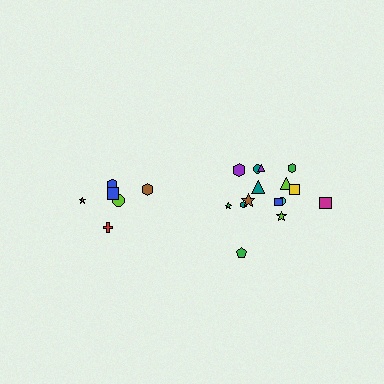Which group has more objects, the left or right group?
The right group.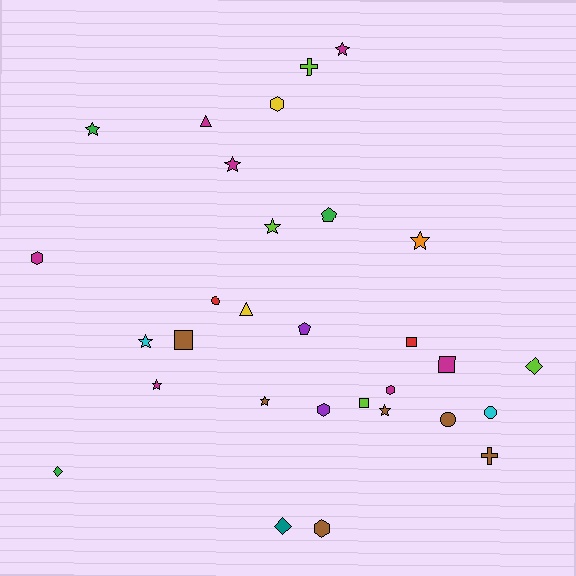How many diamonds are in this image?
There are 3 diamonds.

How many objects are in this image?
There are 30 objects.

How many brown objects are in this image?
There are 6 brown objects.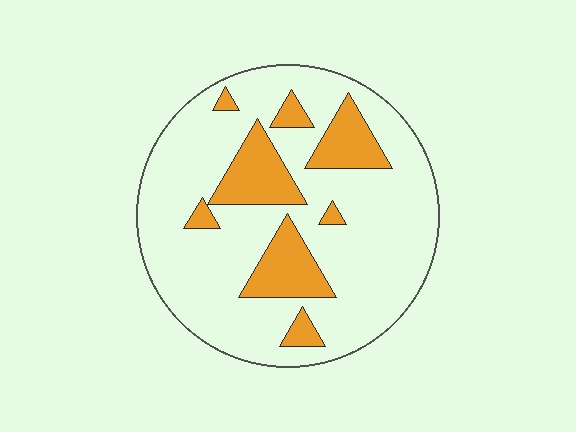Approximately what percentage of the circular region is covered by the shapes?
Approximately 20%.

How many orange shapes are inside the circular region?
8.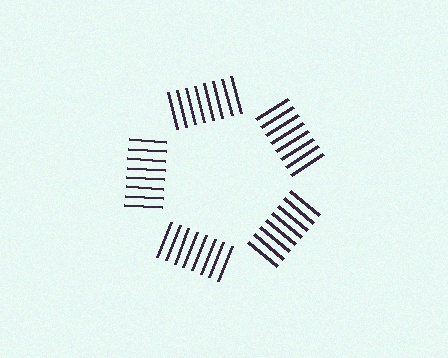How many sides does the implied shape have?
5 sides — the line-ends trace a pentagon.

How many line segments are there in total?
40 — 8 along each of the 5 edges.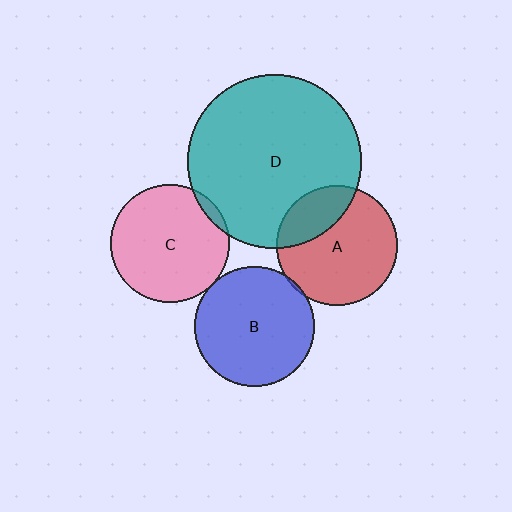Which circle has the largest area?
Circle D (teal).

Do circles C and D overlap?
Yes.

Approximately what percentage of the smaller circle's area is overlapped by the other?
Approximately 5%.